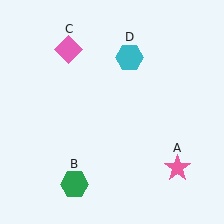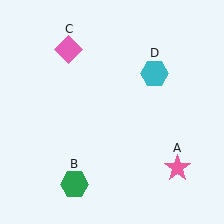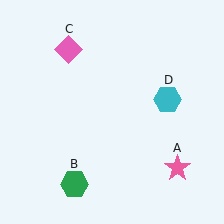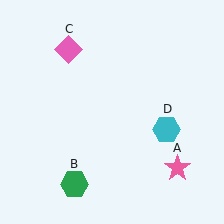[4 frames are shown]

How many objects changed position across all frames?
1 object changed position: cyan hexagon (object D).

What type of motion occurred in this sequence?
The cyan hexagon (object D) rotated clockwise around the center of the scene.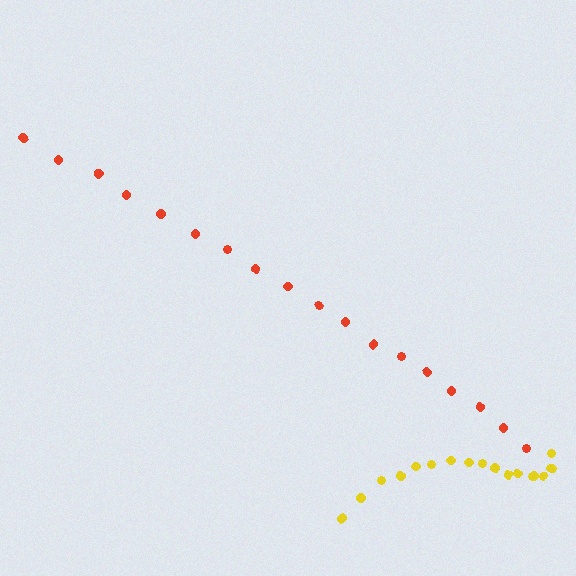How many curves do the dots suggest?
There are 2 distinct paths.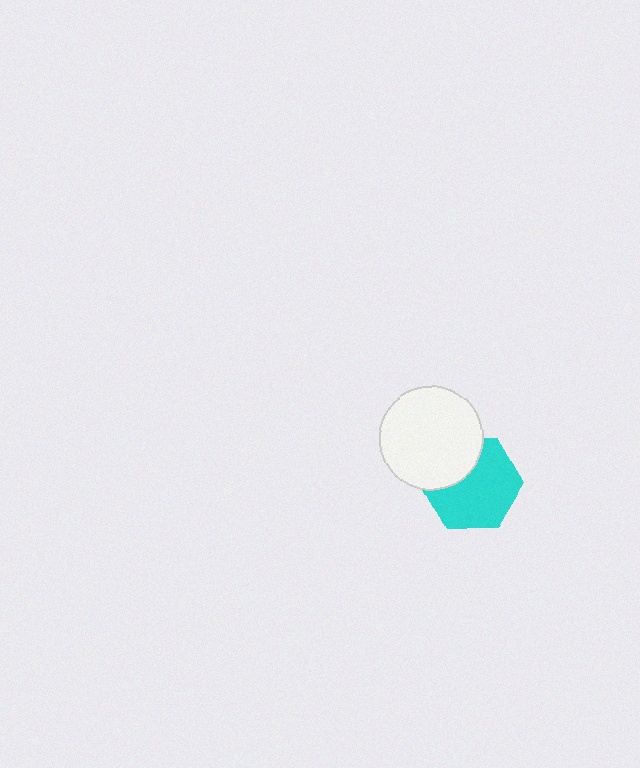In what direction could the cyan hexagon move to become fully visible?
The cyan hexagon could move toward the lower-right. That would shift it out from behind the white circle entirely.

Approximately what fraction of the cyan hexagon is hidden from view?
Roughly 30% of the cyan hexagon is hidden behind the white circle.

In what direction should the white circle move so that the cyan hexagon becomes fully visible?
The white circle should move toward the upper-left. That is the shortest direction to clear the overlap and leave the cyan hexagon fully visible.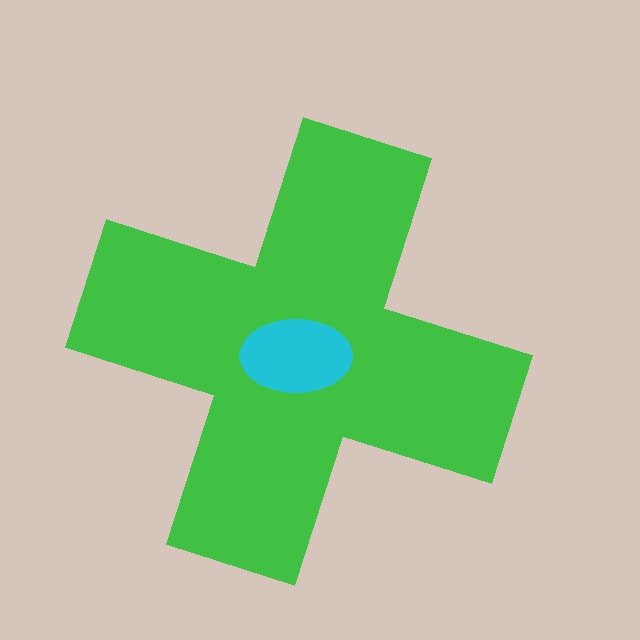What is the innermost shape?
The cyan ellipse.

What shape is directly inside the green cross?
The cyan ellipse.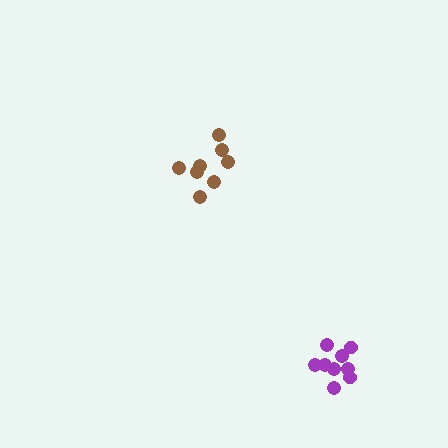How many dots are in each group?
Group 1: 9 dots, Group 2: 8 dots (17 total).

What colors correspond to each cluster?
The clusters are colored: purple, brown.